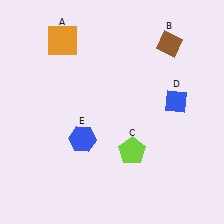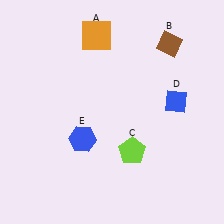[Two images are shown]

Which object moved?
The orange square (A) moved right.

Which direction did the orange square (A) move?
The orange square (A) moved right.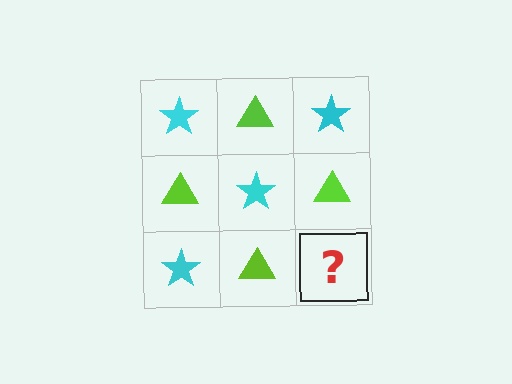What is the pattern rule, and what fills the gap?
The rule is that it alternates cyan star and lime triangle in a checkerboard pattern. The gap should be filled with a cyan star.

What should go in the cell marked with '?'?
The missing cell should contain a cyan star.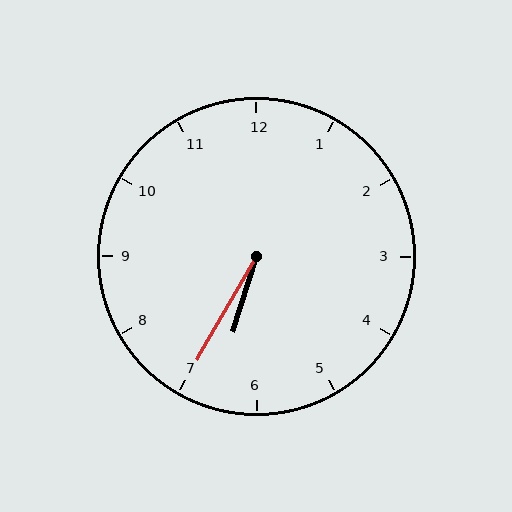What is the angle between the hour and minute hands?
Approximately 12 degrees.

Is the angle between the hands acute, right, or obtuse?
It is acute.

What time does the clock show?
6:35.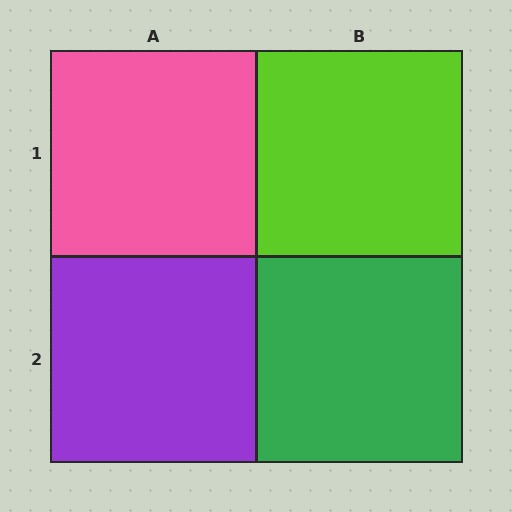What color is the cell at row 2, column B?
Green.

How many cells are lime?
1 cell is lime.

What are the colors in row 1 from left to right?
Pink, lime.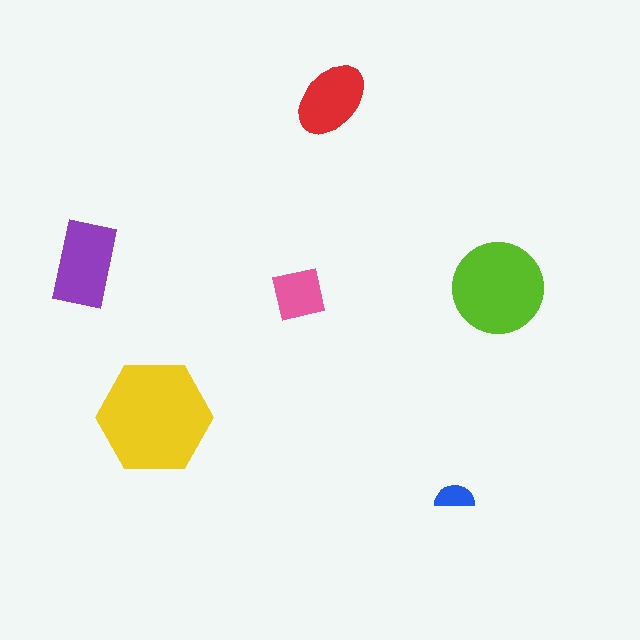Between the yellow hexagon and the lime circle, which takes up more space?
The yellow hexagon.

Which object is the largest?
The yellow hexagon.